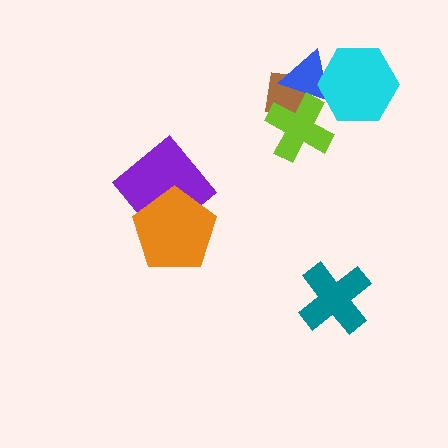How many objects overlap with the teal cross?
0 objects overlap with the teal cross.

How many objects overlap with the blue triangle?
3 objects overlap with the blue triangle.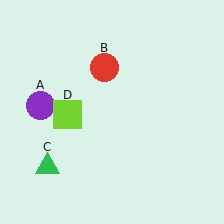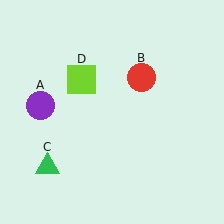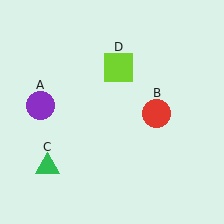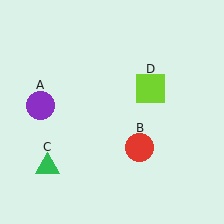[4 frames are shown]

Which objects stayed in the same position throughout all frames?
Purple circle (object A) and green triangle (object C) remained stationary.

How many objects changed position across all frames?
2 objects changed position: red circle (object B), lime square (object D).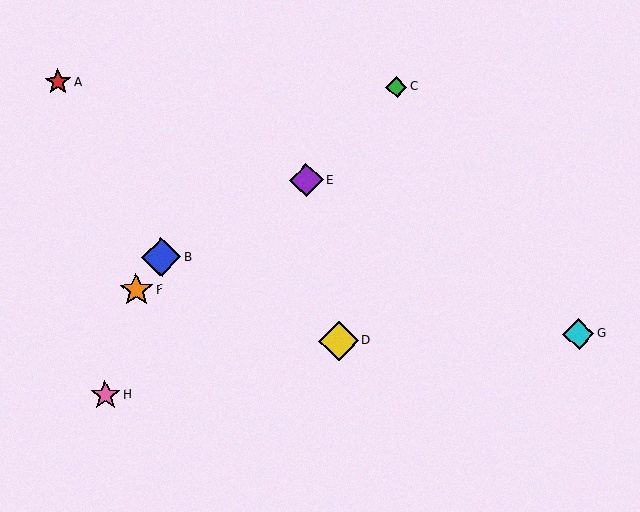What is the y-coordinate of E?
Object E is at y≈180.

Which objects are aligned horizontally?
Objects D, G are aligned horizontally.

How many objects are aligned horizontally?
2 objects (D, G) are aligned horizontally.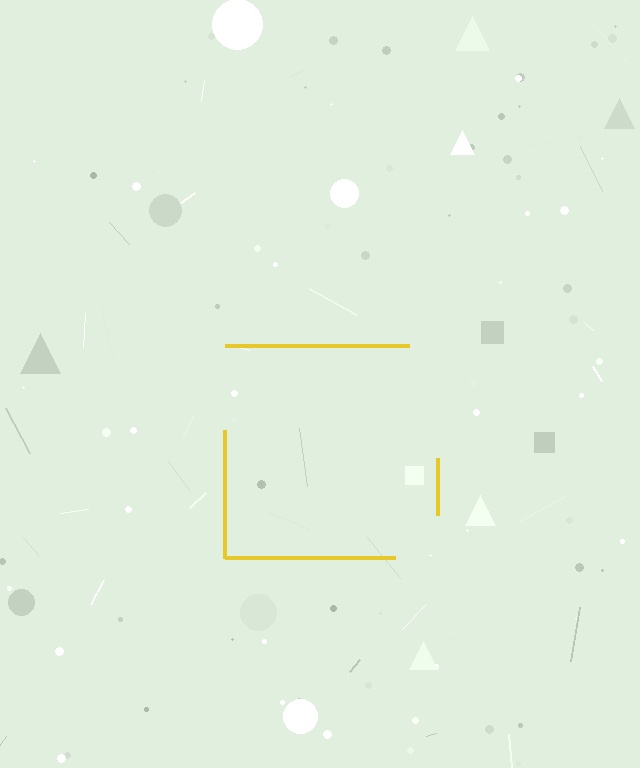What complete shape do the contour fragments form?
The contour fragments form a square.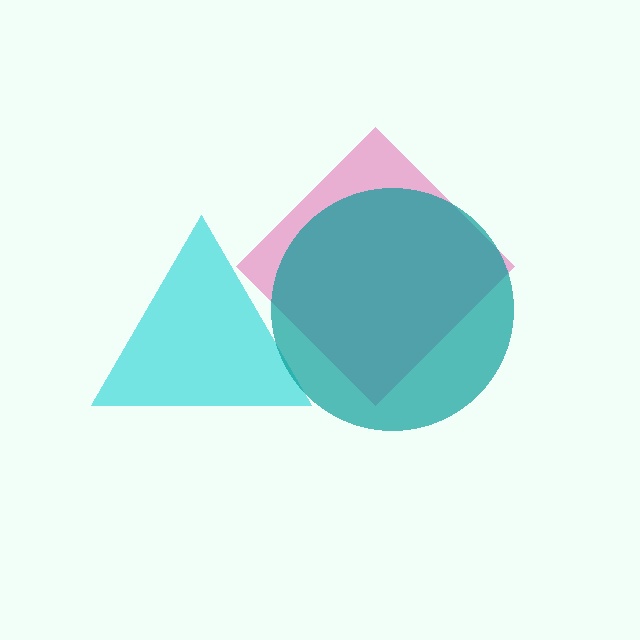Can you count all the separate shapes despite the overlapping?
Yes, there are 3 separate shapes.